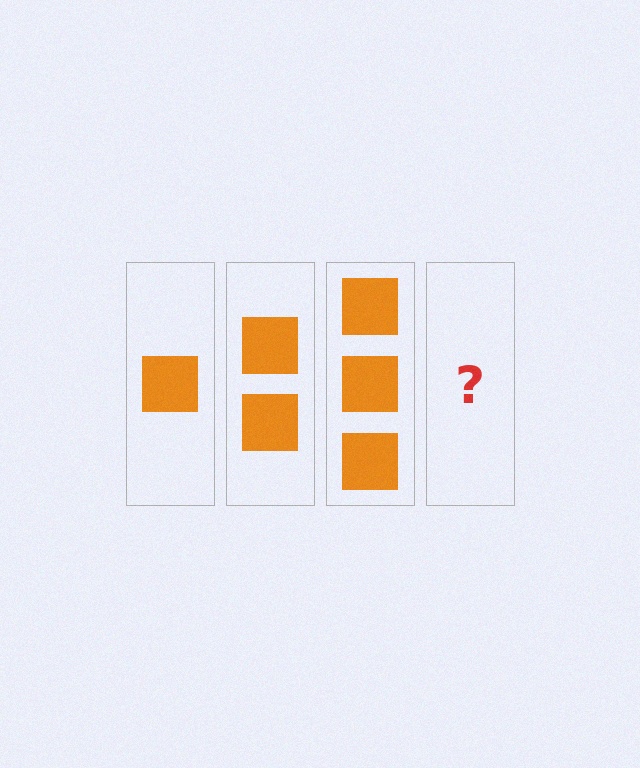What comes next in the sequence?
The next element should be 4 squares.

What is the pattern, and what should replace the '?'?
The pattern is that each step adds one more square. The '?' should be 4 squares.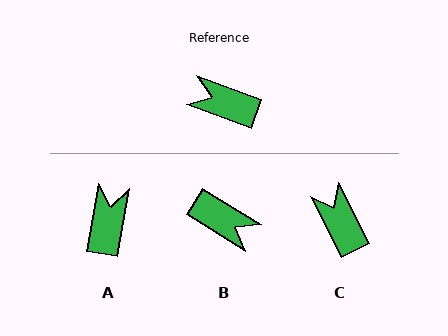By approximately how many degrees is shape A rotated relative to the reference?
Approximately 80 degrees clockwise.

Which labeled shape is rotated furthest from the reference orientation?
B, about 168 degrees away.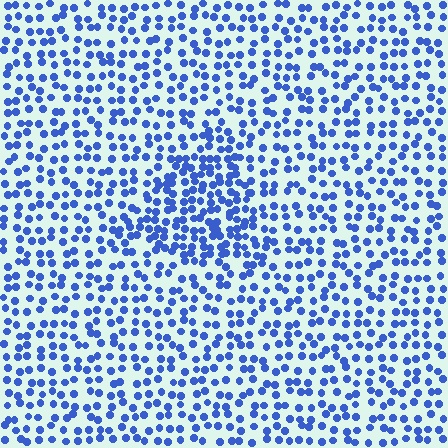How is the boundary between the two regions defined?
The boundary is defined by a change in element density (approximately 1.7x ratio). All elements are the same color, size, and shape.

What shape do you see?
I see a triangle.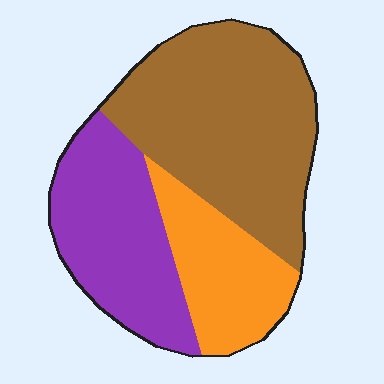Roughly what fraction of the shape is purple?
Purple takes up between a sixth and a third of the shape.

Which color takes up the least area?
Orange, at roughly 20%.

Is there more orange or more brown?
Brown.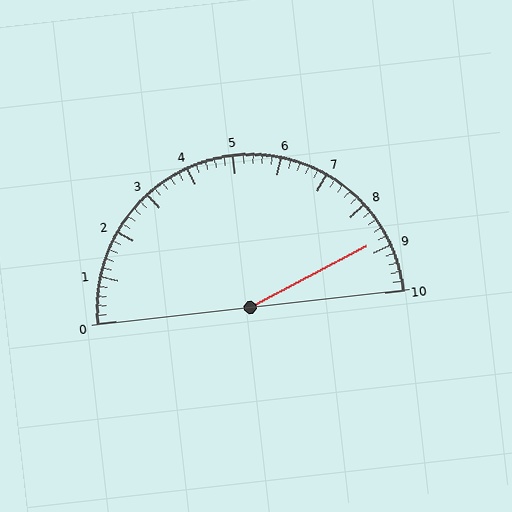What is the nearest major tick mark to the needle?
The nearest major tick mark is 9.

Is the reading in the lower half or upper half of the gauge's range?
The reading is in the upper half of the range (0 to 10).